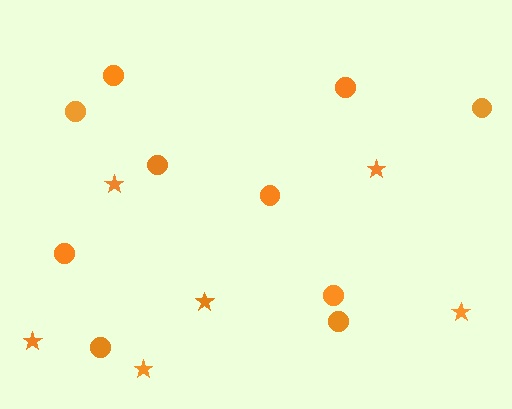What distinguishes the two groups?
There are 2 groups: one group of stars (6) and one group of circles (10).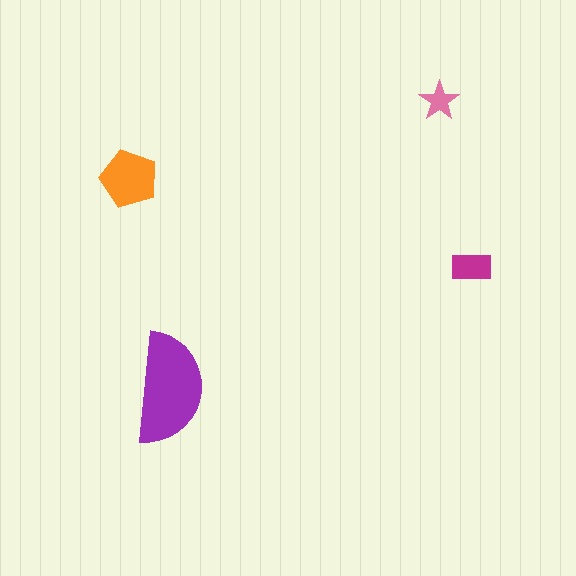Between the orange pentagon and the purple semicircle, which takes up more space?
The purple semicircle.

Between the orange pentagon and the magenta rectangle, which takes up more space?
The orange pentagon.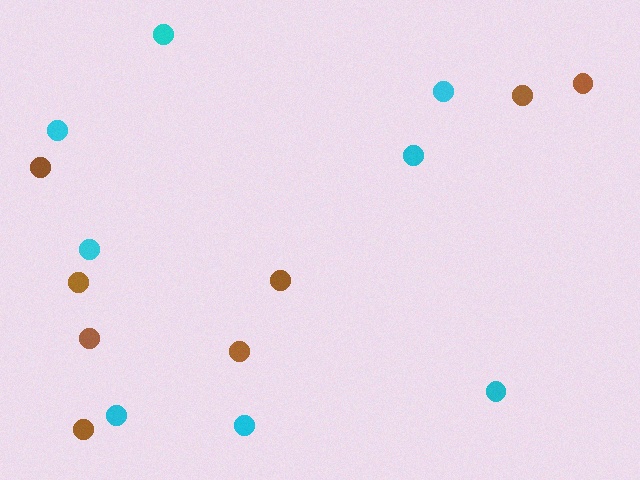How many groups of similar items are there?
There are 2 groups: one group of brown circles (8) and one group of cyan circles (8).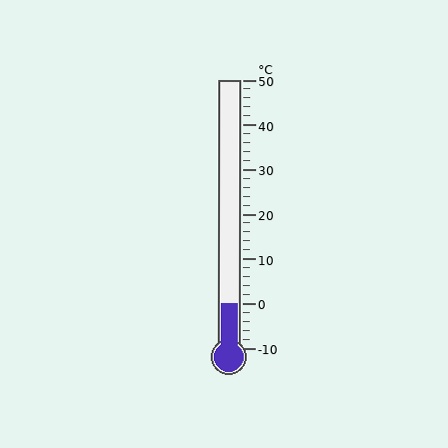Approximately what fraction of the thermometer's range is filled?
The thermometer is filled to approximately 15% of its range.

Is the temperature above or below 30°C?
The temperature is below 30°C.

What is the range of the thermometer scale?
The thermometer scale ranges from -10°C to 50°C.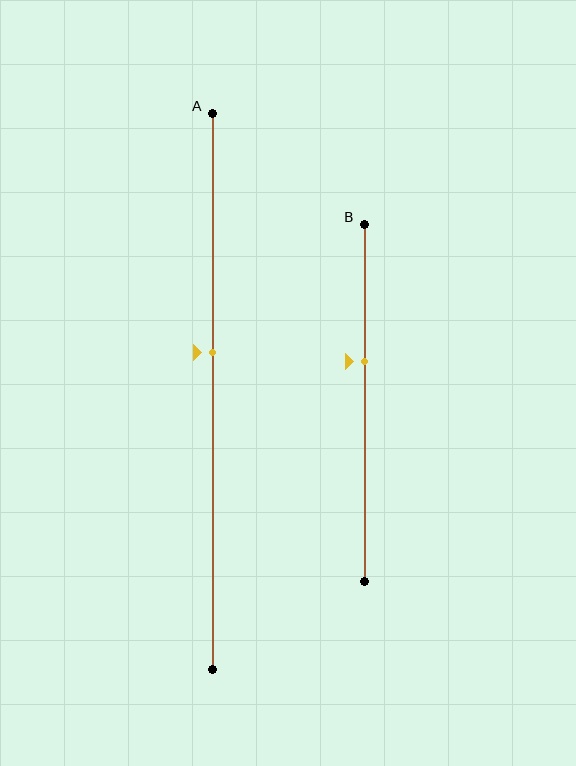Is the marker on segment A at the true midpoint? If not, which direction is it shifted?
No, the marker on segment A is shifted upward by about 7% of the segment length.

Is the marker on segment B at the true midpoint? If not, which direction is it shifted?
No, the marker on segment B is shifted upward by about 12% of the segment length.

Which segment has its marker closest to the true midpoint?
Segment A has its marker closest to the true midpoint.